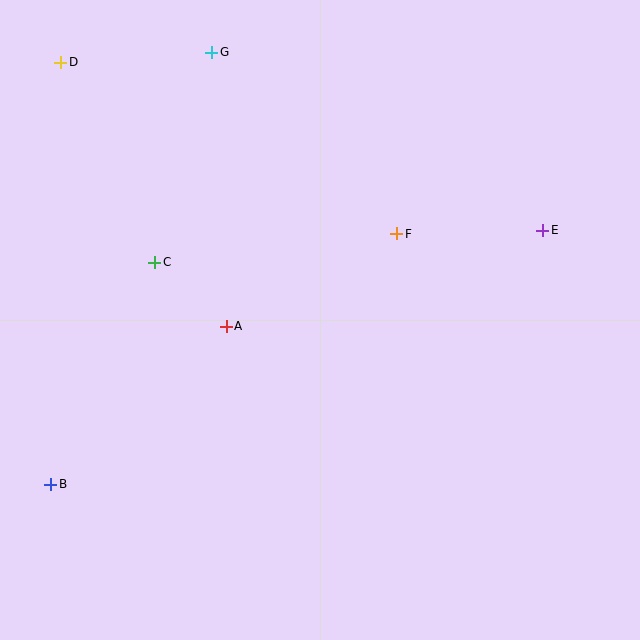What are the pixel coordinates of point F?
Point F is at (397, 234).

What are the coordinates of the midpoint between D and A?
The midpoint between D and A is at (143, 194).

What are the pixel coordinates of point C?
Point C is at (155, 262).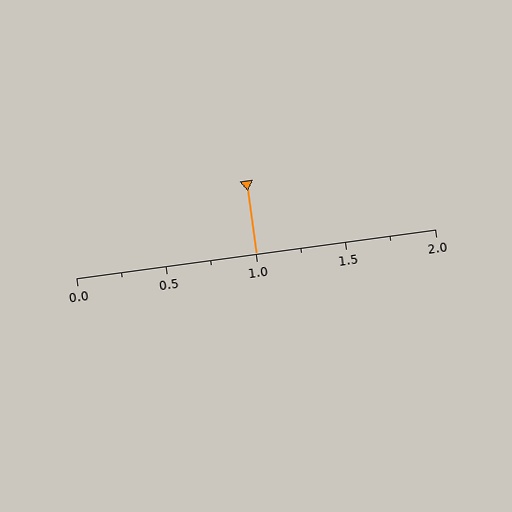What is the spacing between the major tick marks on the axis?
The major ticks are spaced 0.5 apart.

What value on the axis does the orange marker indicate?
The marker indicates approximately 1.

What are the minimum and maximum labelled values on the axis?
The axis runs from 0.0 to 2.0.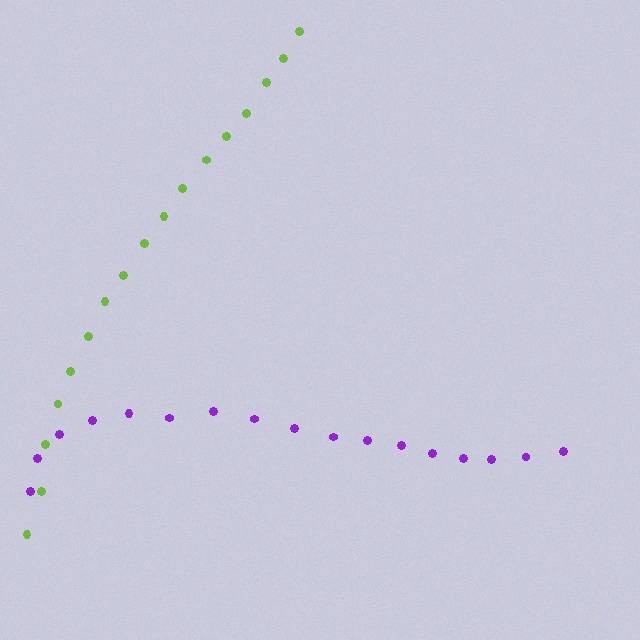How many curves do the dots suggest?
There are 2 distinct paths.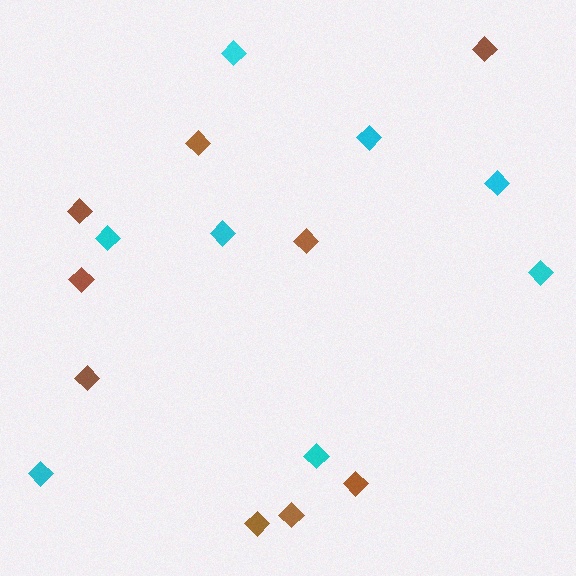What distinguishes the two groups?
There are 2 groups: one group of brown diamonds (9) and one group of cyan diamonds (8).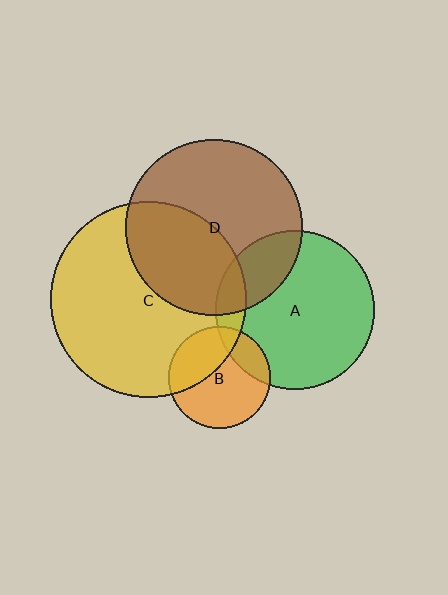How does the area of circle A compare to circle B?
Approximately 2.4 times.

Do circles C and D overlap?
Yes.